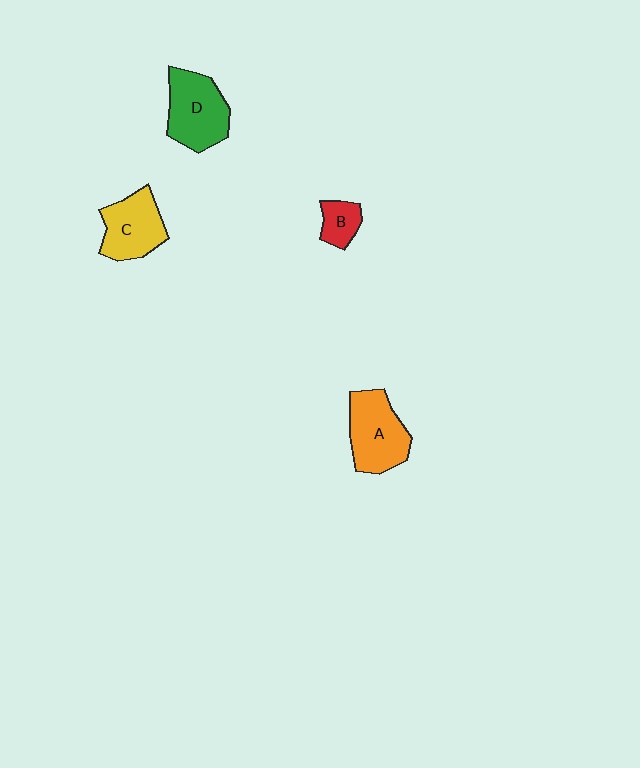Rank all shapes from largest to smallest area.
From largest to smallest: D (green), A (orange), C (yellow), B (red).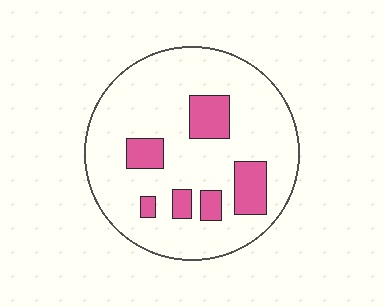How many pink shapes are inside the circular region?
6.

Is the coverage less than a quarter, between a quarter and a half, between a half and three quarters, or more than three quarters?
Less than a quarter.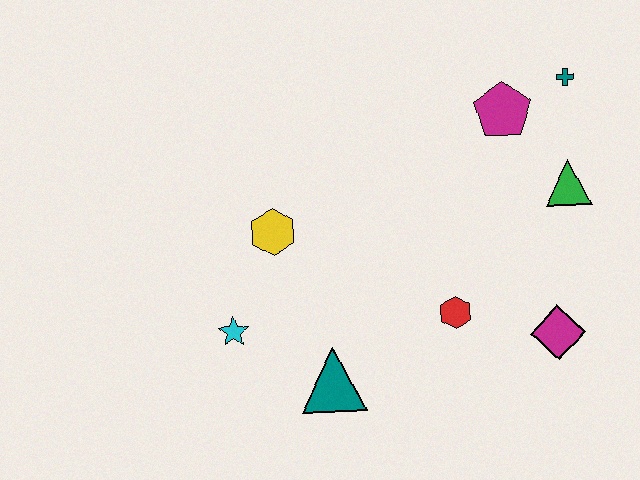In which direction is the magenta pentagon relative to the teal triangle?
The magenta pentagon is above the teal triangle.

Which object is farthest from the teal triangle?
The teal cross is farthest from the teal triangle.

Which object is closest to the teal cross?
The magenta pentagon is closest to the teal cross.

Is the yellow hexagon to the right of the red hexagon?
No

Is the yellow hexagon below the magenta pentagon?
Yes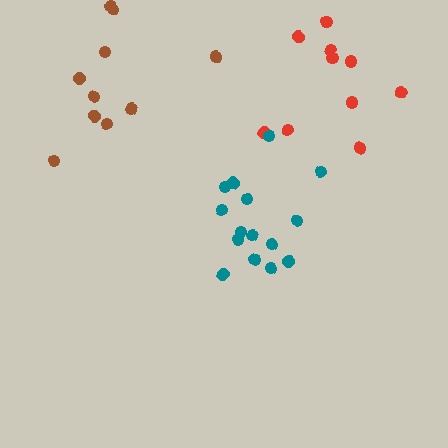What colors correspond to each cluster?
The clusters are colored: red, brown, teal.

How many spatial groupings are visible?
There are 3 spatial groupings.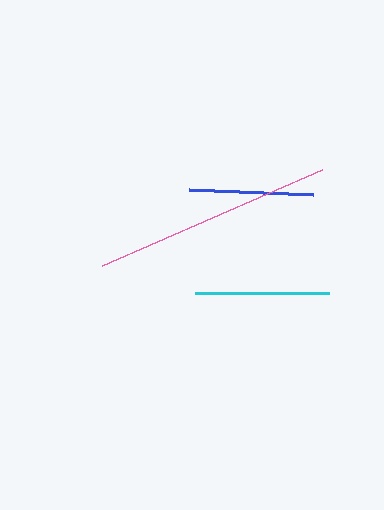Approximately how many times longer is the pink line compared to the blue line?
The pink line is approximately 1.9 times the length of the blue line.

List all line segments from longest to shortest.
From longest to shortest: pink, cyan, blue.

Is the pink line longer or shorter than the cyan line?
The pink line is longer than the cyan line.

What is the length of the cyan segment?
The cyan segment is approximately 134 pixels long.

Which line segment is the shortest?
The blue line is the shortest at approximately 123 pixels.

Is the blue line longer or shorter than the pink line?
The pink line is longer than the blue line.